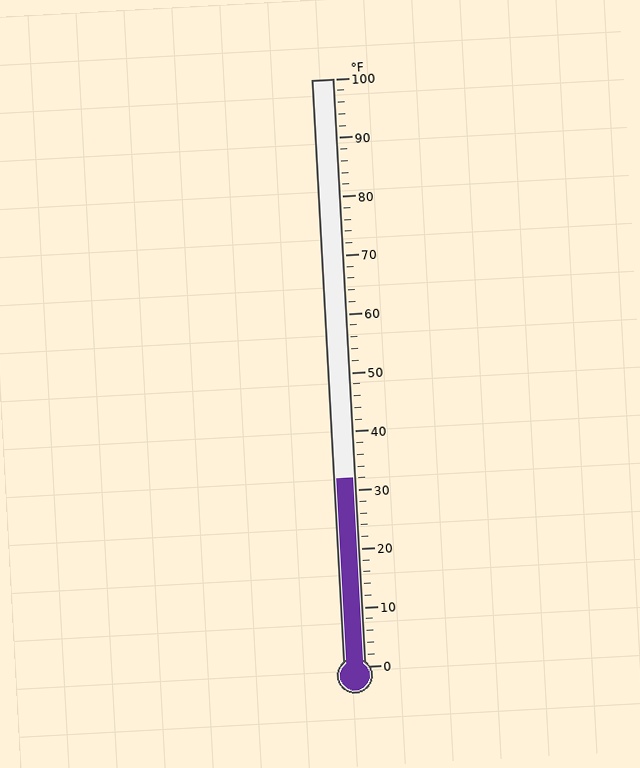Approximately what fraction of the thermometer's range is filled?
The thermometer is filled to approximately 30% of its range.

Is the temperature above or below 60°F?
The temperature is below 60°F.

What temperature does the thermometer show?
The thermometer shows approximately 32°F.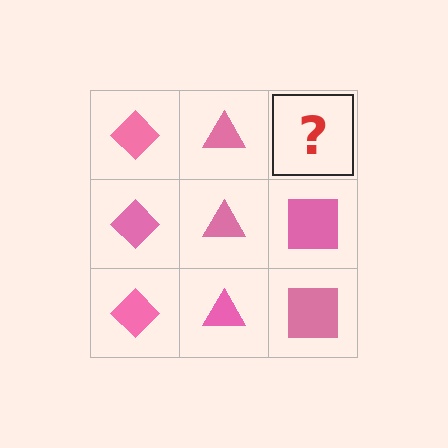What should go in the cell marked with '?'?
The missing cell should contain a pink square.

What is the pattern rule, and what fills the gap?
The rule is that each column has a consistent shape. The gap should be filled with a pink square.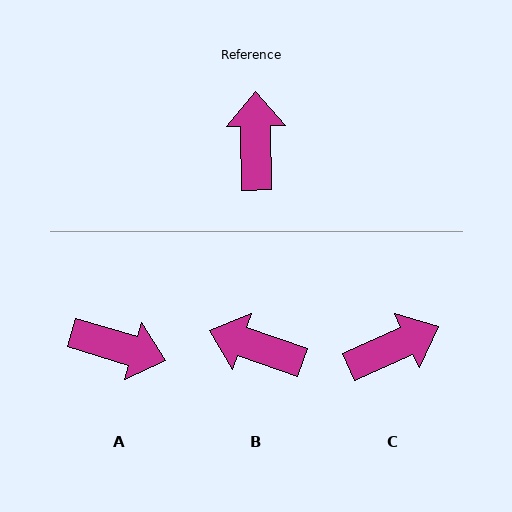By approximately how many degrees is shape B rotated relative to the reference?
Approximately 70 degrees counter-clockwise.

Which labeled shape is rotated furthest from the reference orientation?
A, about 108 degrees away.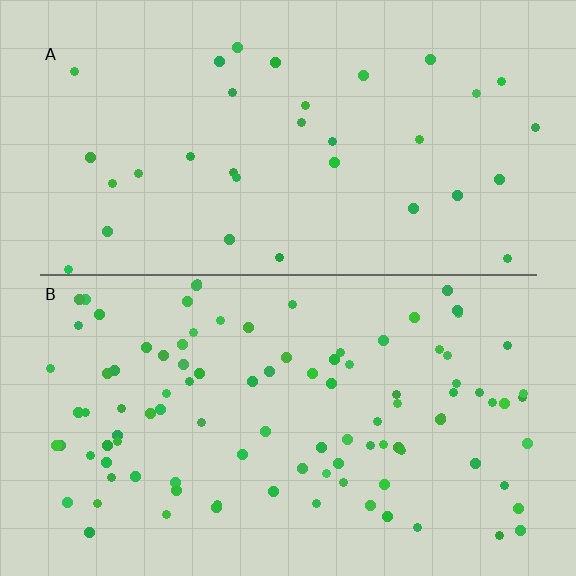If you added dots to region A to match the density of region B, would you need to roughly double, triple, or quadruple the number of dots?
Approximately triple.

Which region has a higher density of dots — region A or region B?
B (the bottom).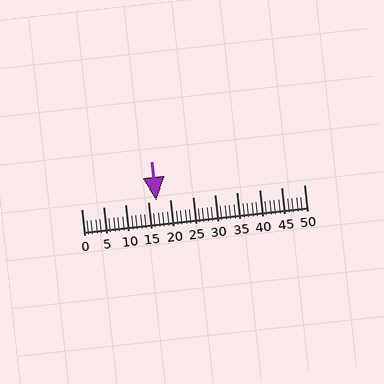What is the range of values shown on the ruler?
The ruler shows values from 0 to 50.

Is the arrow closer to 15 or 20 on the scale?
The arrow is closer to 15.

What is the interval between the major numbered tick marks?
The major tick marks are spaced 5 units apart.